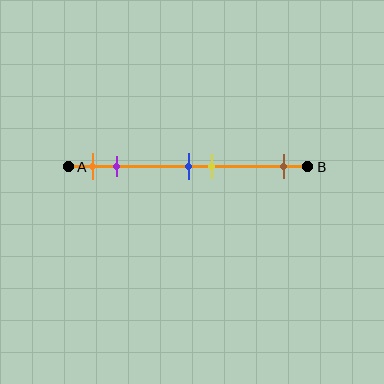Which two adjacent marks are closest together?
The blue and yellow marks are the closest adjacent pair.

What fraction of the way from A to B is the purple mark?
The purple mark is approximately 20% (0.2) of the way from A to B.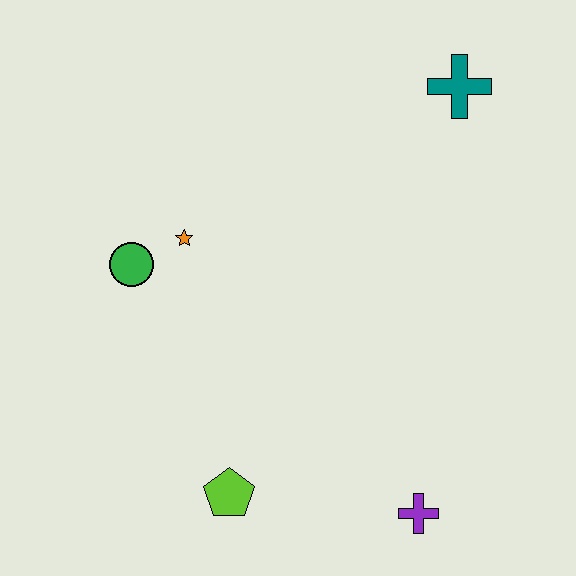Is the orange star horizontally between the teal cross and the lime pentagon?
No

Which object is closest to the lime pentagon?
The purple cross is closest to the lime pentagon.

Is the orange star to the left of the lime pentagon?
Yes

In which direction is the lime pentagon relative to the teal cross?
The lime pentagon is below the teal cross.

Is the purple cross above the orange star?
No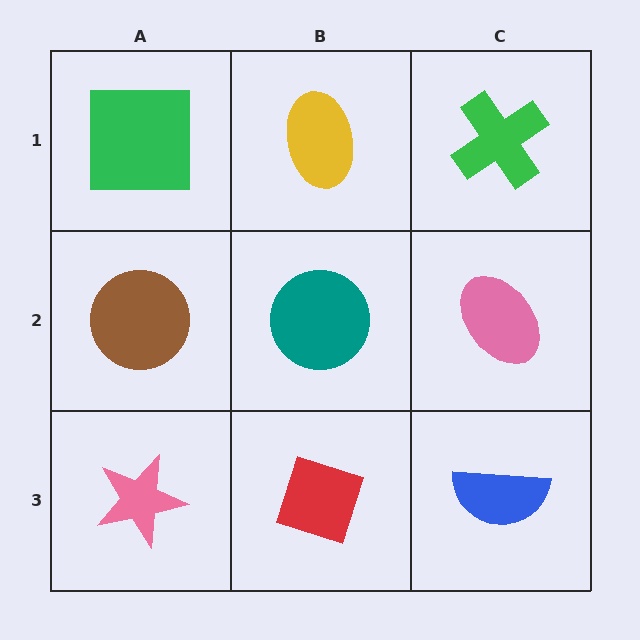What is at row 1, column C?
A green cross.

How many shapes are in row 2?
3 shapes.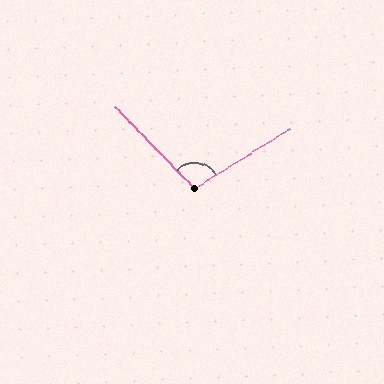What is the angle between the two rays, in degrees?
Approximately 102 degrees.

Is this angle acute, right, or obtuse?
It is obtuse.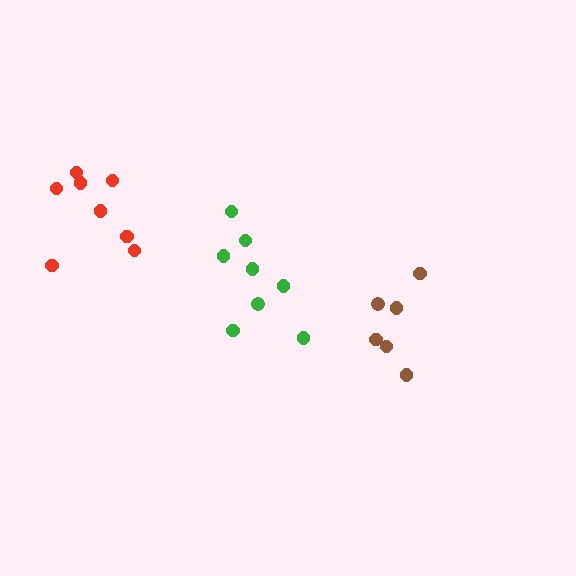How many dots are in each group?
Group 1: 8 dots, Group 2: 8 dots, Group 3: 6 dots (22 total).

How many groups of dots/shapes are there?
There are 3 groups.